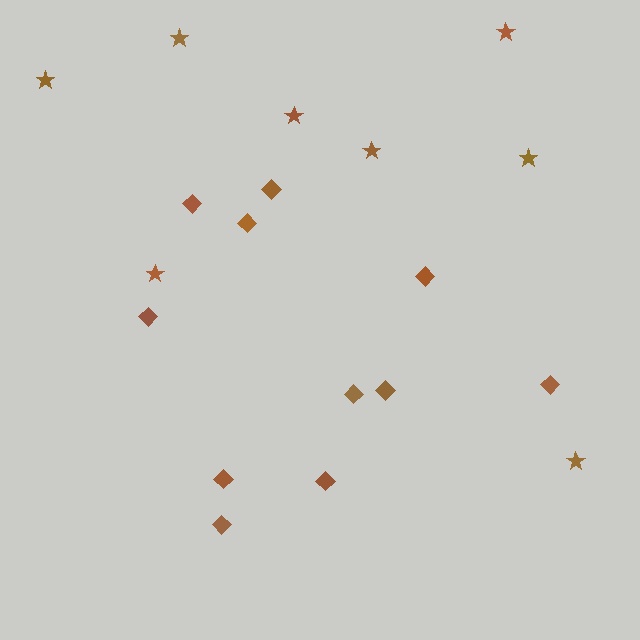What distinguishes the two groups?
There are 2 groups: one group of stars (8) and one group of diamonds (11).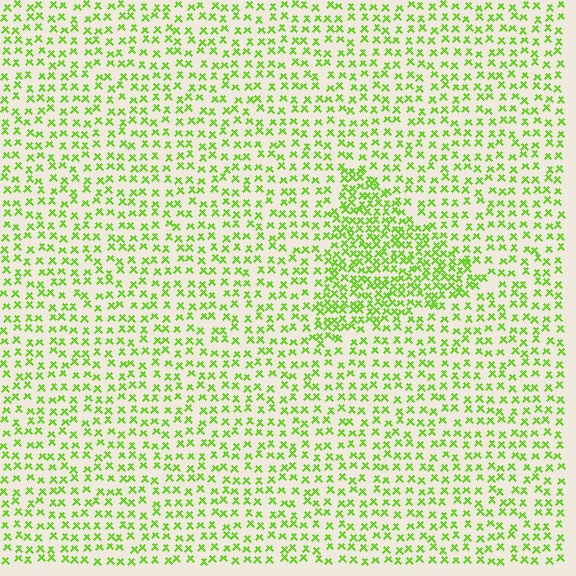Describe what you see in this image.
The image contains small lime elements arranged at two different densities. A triangle-shaped region is visible where the elements are more densely packed than the surrounding area.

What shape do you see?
I see a triangle.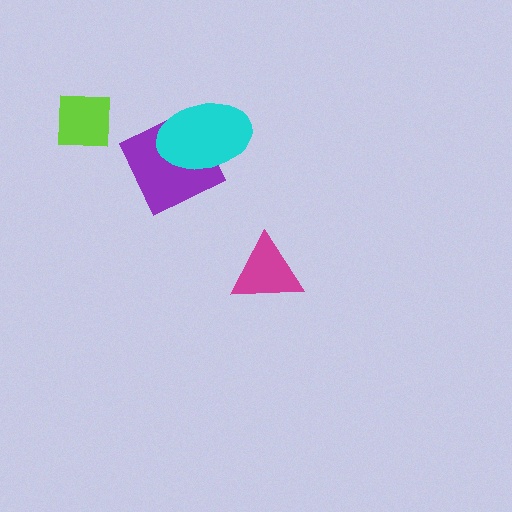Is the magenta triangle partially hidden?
No, no other shape covers it.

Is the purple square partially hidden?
Yes, it is partially covered by another shape.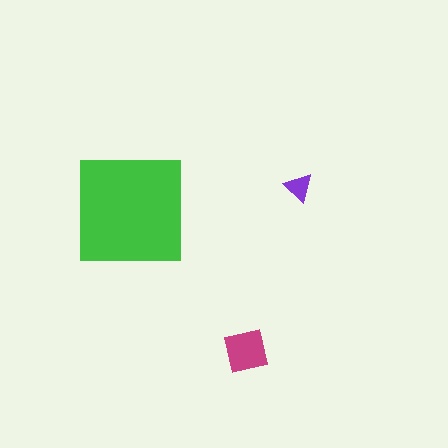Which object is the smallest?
The purple triangle.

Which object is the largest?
The green square.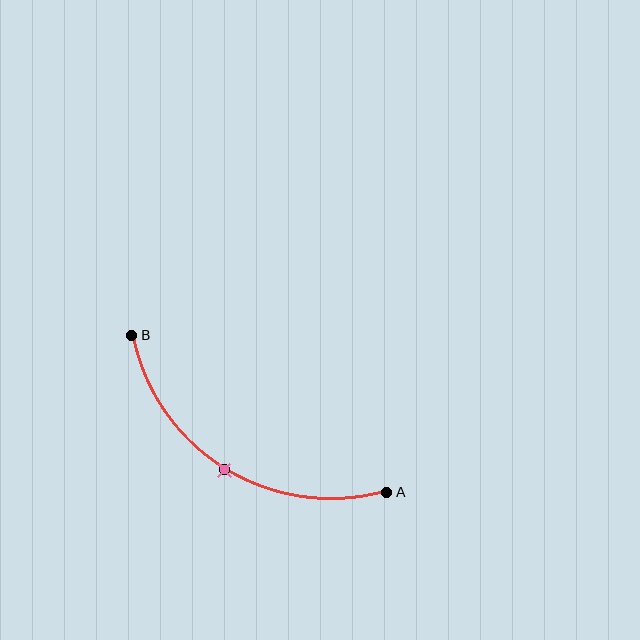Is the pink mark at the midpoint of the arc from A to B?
Yes. The pink mark lies on the arc at equal arc-length from both A and B — it is the arc midpoint.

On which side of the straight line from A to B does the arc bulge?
The arc bulges below the straight line connecting A and B.